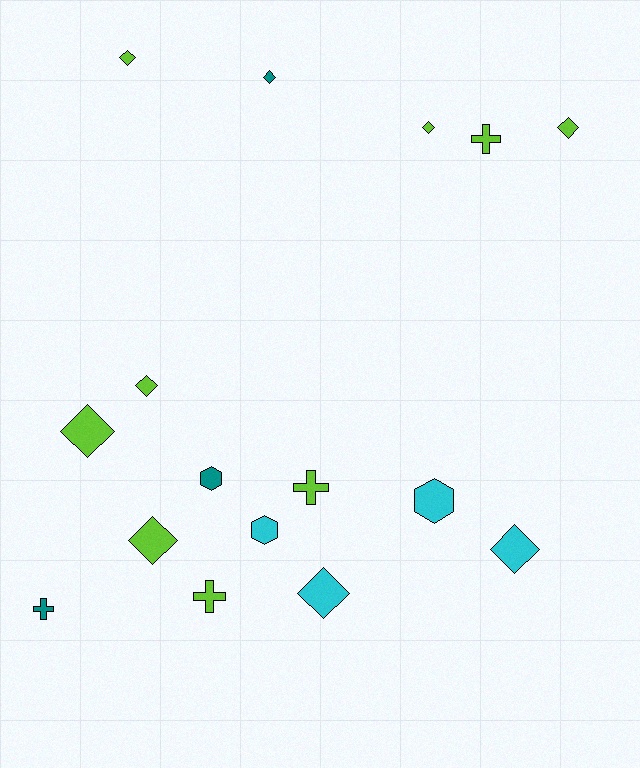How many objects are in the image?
There are 16 objects.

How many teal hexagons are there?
There is 1 teal hexagon.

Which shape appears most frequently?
Diamond, with 9 objects.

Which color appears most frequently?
Lime, with 9 objects.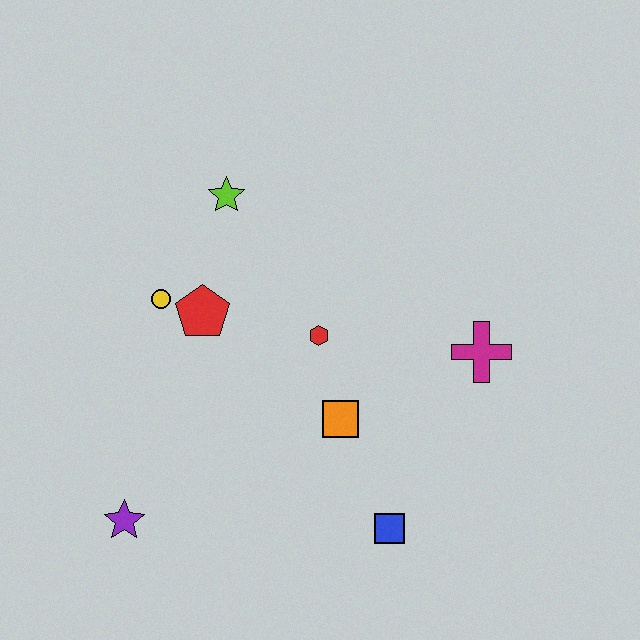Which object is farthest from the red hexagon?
The purple star is farthest from the red hexagon.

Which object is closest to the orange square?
The red hexagon is closest to the orange square.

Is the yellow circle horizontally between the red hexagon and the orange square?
No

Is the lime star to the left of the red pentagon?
No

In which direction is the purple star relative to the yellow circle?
The purple star is below the yellow circle.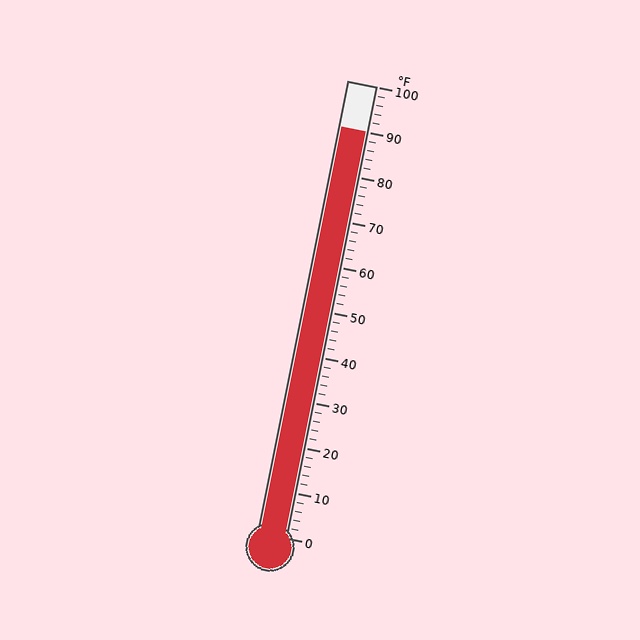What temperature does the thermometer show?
The thermometer shows approximately 90°F.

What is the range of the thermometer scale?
The thermometer scale ranges from 0°F to 100°F.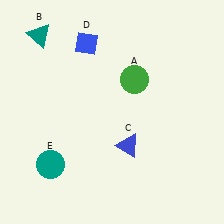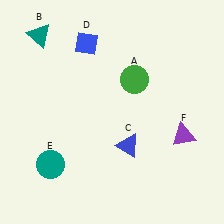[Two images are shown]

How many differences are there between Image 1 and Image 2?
There is 1 difference between the two images.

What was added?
A purple triangle (F) was added in Image 2.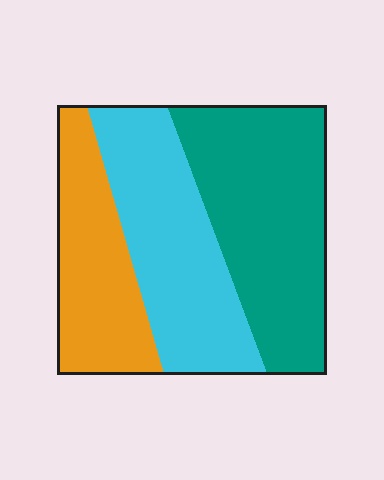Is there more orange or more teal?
Teal.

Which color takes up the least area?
Orange, at roughly 25%.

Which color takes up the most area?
Teal, at roughly 40%.